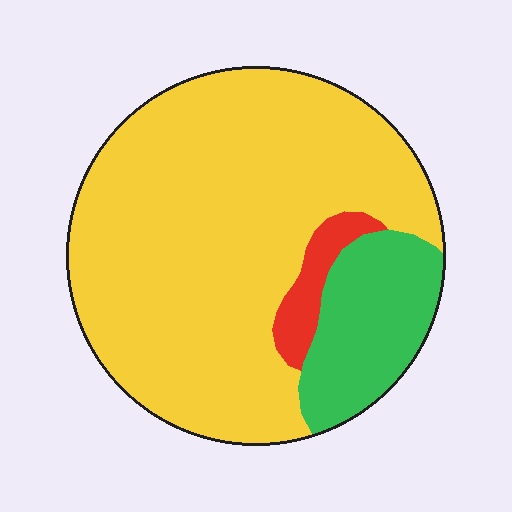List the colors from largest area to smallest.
From largest to smallest: yellow, green, red.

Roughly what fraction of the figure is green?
Green takes up about one sixth (1/6) of the figure.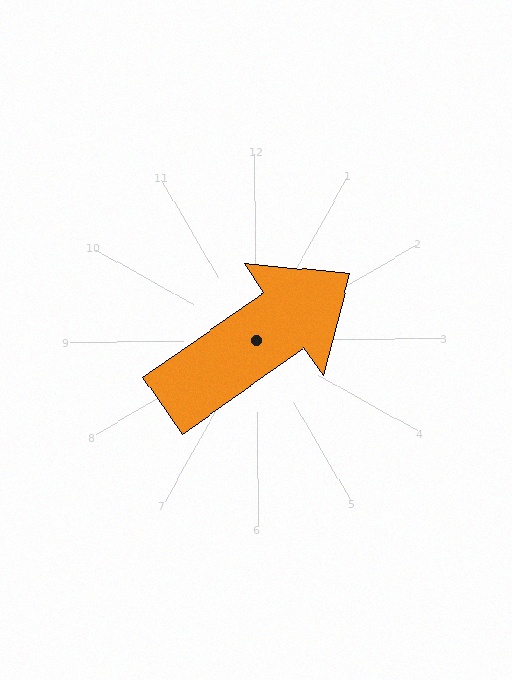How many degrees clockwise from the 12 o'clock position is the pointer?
Approximately 55 degrees.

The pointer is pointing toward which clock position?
Roughly 2 o'clock.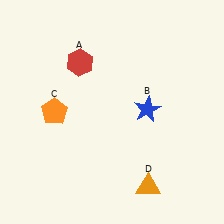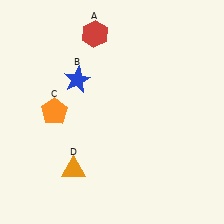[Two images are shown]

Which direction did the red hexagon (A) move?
The red hexagon (A) moved up.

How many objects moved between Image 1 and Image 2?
3 objects moved between the two images.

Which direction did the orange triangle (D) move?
The orange triangle (D) moved left.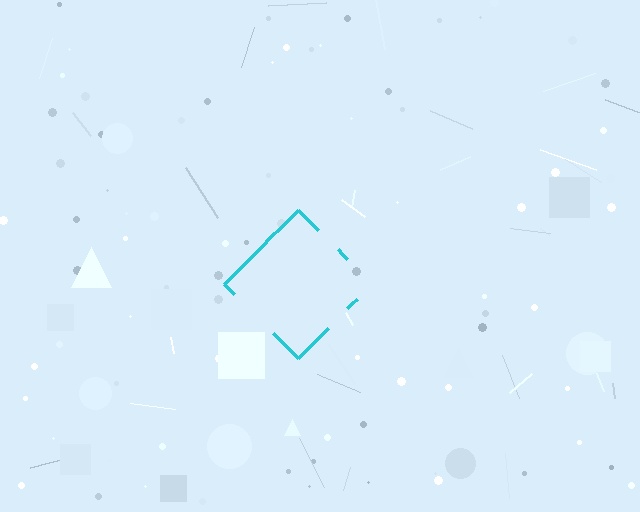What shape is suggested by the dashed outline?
The dashed outline suggests a diamond.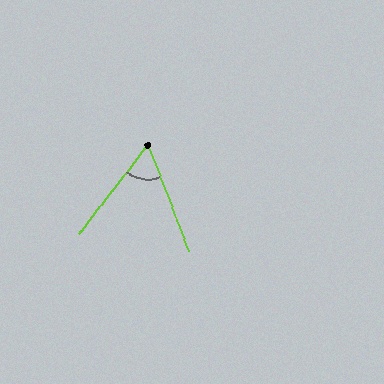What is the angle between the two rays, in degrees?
Approximately 59 degrees.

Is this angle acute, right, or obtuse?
It is acute.